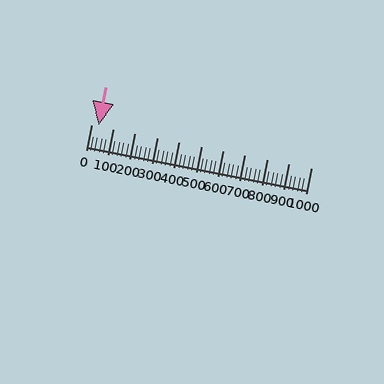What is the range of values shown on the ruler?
The ruler shows values from 0 to 1000.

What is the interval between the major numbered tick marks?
The major tick marks are spaced 100 units apart.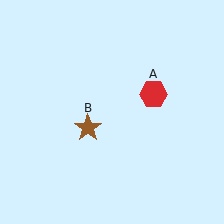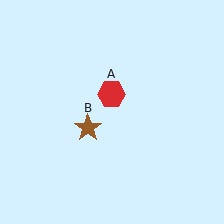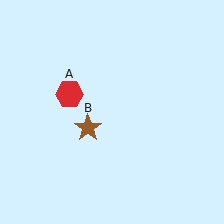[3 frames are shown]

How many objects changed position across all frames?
1 object changed position: red hexagon (object A).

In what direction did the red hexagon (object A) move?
The red hexagon (object A) moved left.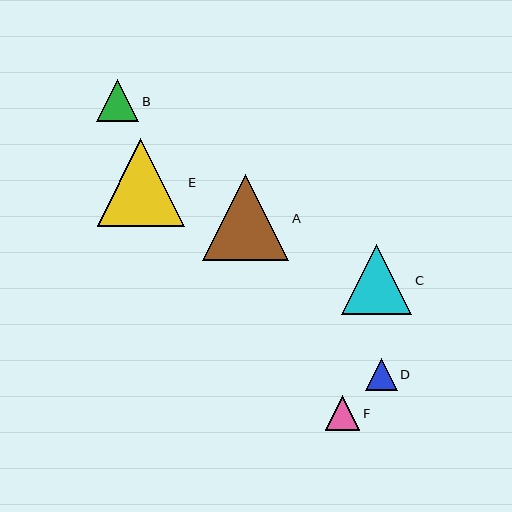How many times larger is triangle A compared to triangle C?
Triangle A is approximately 1.2 times the size of triangle C.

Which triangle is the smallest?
Triangle D is the smallest with a size of approximately 32 pixels.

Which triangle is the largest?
Triangle E is the largest with a size of approximately 88 pixels.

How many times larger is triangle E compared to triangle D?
Triangle E is approximately 2.8 times the size of triangle D.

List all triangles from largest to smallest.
From largest to smallest: E, A, C, B, F, D.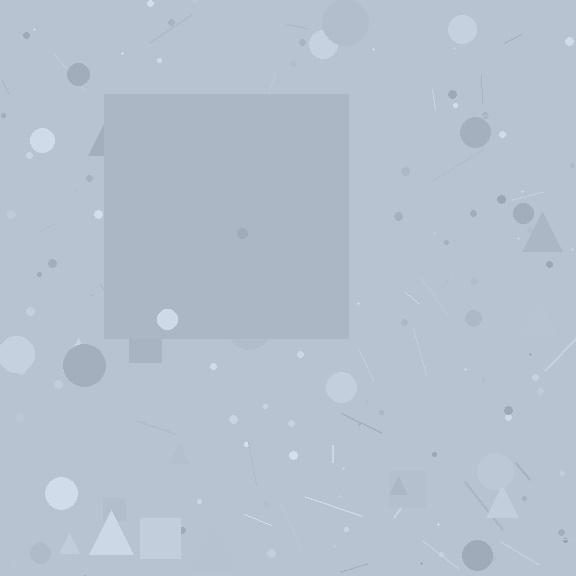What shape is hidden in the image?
A square is hidden in the image.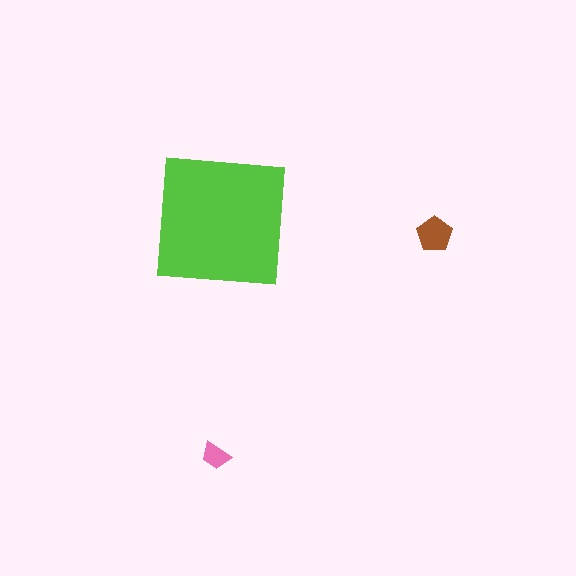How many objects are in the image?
There are 3 objects in the image.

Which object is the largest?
The lime square.